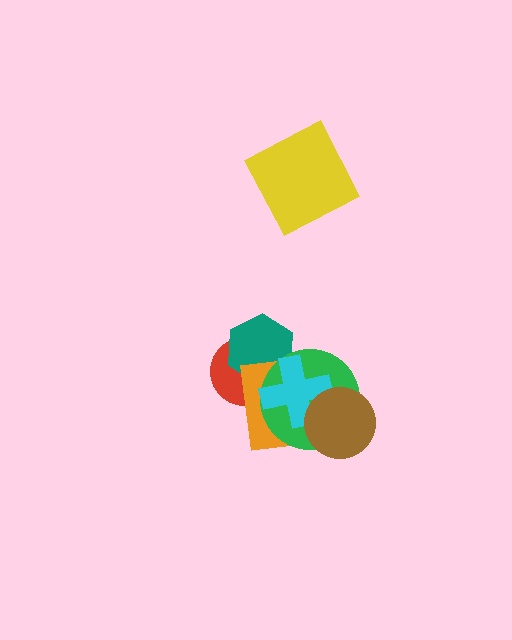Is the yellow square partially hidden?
No, no other shape covers it.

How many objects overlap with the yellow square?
0 objects overlap with the yellow square.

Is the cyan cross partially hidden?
Yes, it is partially covered by another shape.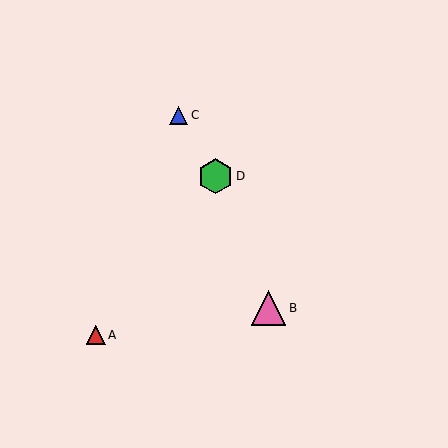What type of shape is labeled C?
Shape C is a blue triangle.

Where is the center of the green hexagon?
The center of the green hexagon is at (215, 176).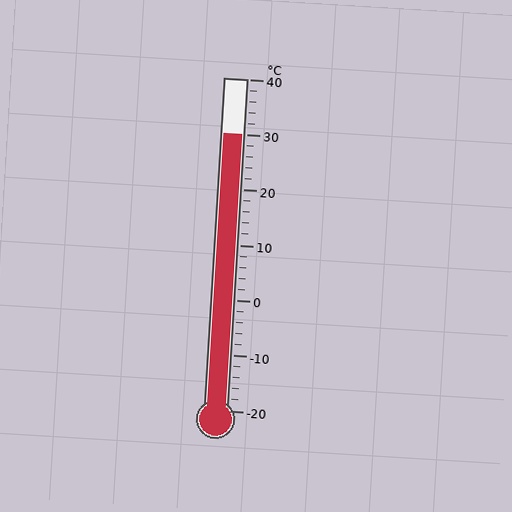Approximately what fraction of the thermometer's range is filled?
The thermometer is filled to approximately 85% of its range.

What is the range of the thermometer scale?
The thermometer scale ranges from -20°C to 40°C.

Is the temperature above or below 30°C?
The temperature is at 30°C.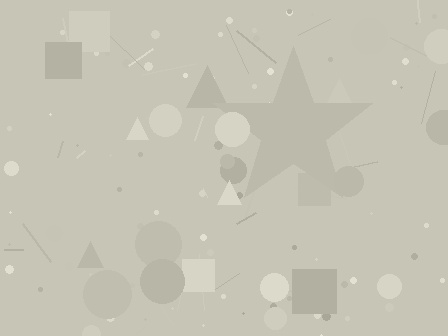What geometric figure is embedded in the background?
A star is embedded in the background.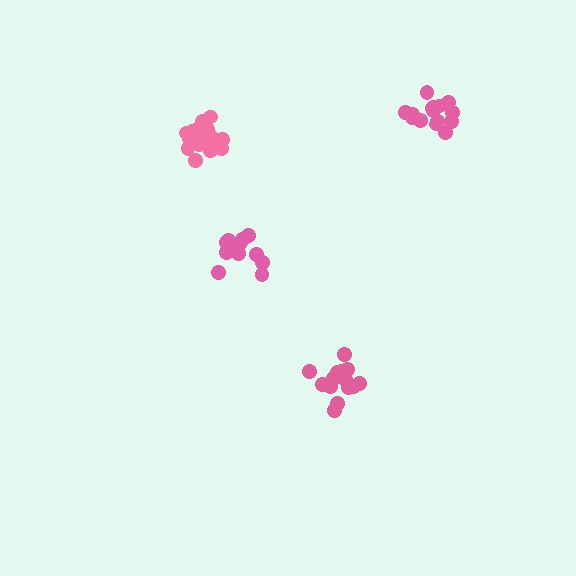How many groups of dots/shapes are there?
There are 4 groups.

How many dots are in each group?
Group 1: 15 dots, Group 2: 15 dots, Group 3: 16 dots, Group 4: 12 dots (58 total).